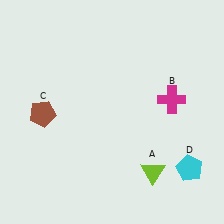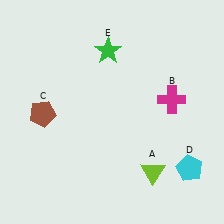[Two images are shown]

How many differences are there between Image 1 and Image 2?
There is 1 difference between the two images.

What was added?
A green star (E) was added in Image 2.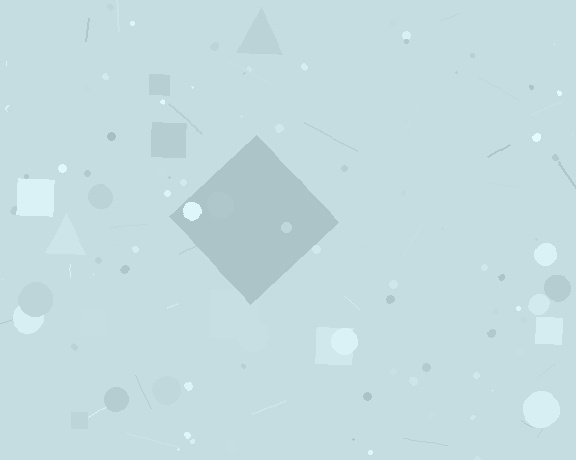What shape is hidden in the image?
A diamond is hidden in the image.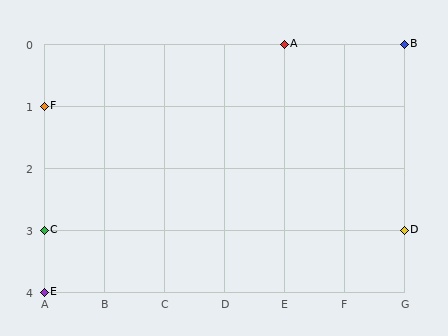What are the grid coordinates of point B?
Point B is at grid coordinates (G, 0).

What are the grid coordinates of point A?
Point A is at grid coordinates (E, 0).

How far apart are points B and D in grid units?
Points B and D are 3 rows apart.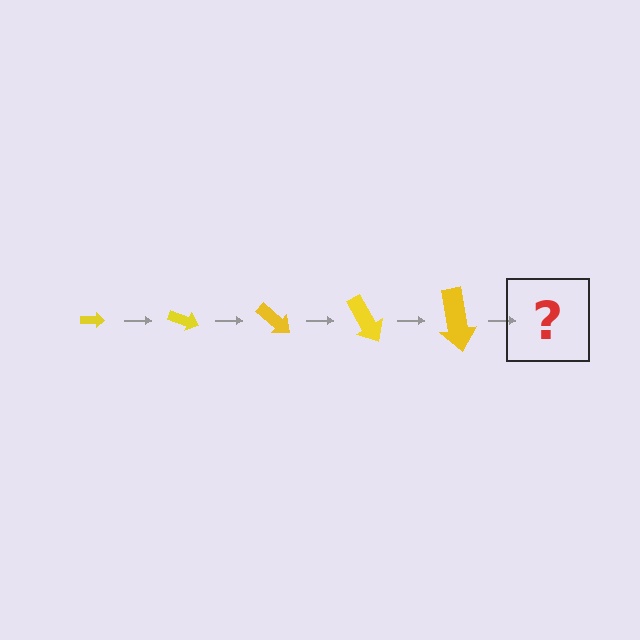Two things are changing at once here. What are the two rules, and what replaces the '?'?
The two rules are that the arrow grows larger each step and it rotates 20 degrees each step. The '?' should be an arrow, larger than the previous one and rotated 100 degrees from the start.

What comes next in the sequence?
The next element should be an arrow, larger than the previous one and rotated 100 degrees from the start.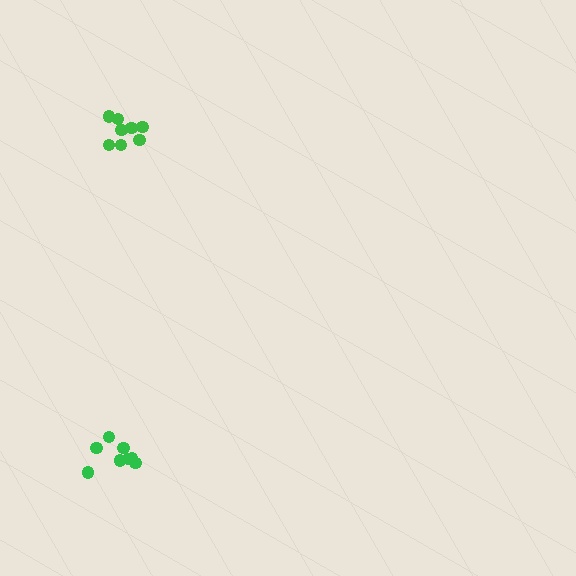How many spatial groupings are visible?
There are 2 spatial groupings.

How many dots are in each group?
Group 1: 8 dots, Group 2: 9 dots (17 total).